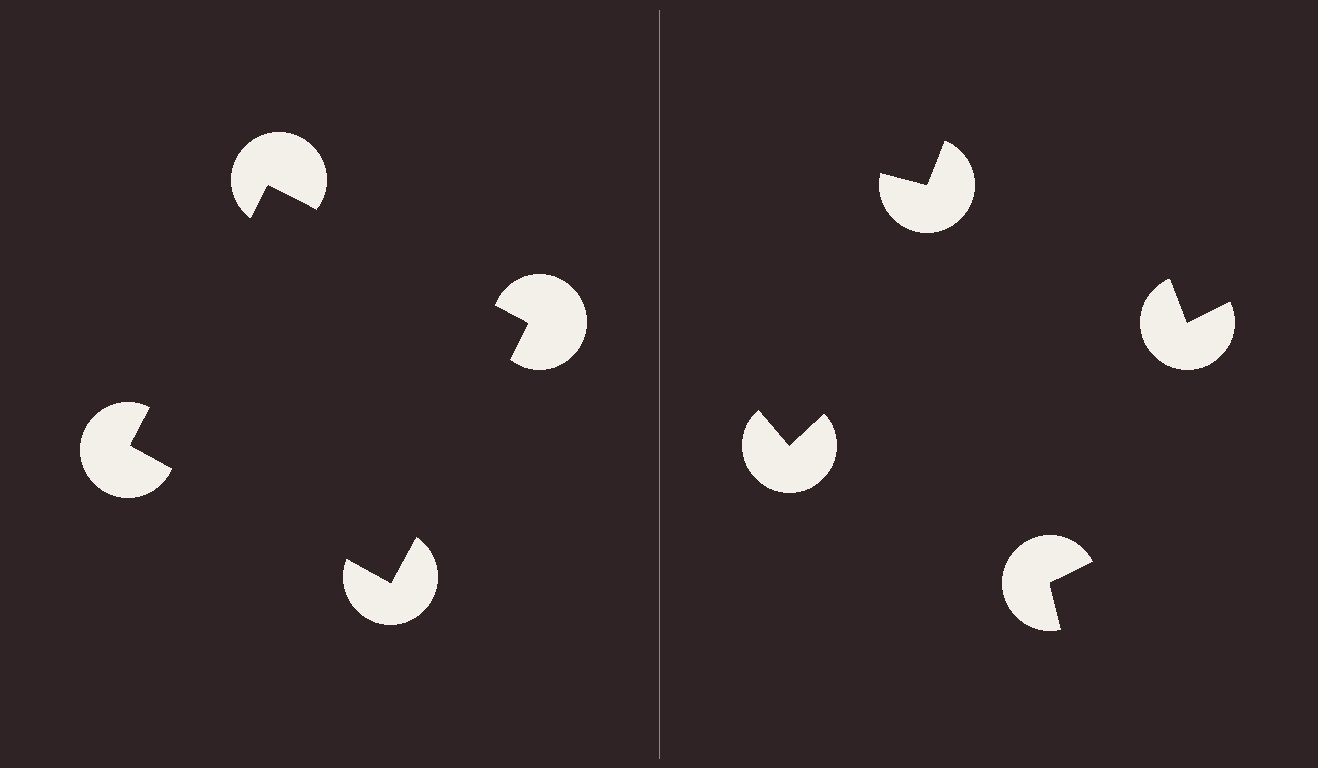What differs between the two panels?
The pac-man discs are positioned identically on both sides; only the wedge orientations differ. On the left they align to a square; on the right they are misaligned.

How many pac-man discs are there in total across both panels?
8 — 4 on each side.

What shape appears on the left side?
An illusory square.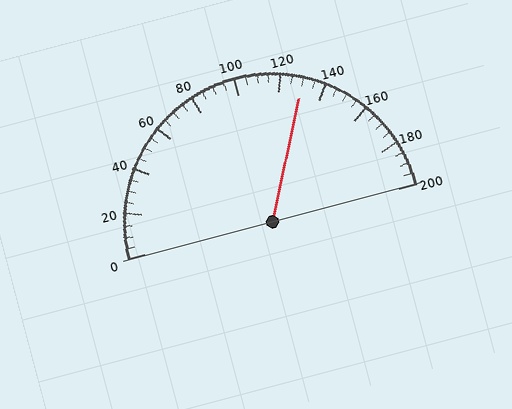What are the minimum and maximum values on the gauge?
The gauge ranges from 0 to 200.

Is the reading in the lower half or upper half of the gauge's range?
The reading is in the upper half of the range (0 to 200).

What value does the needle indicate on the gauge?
The needle indicates approximately 130.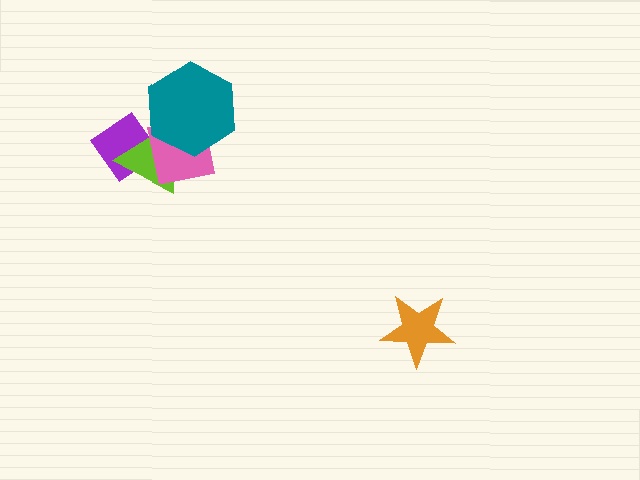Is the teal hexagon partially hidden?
No, no other shape covers it.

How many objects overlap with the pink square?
3 objects overlap with the pink square.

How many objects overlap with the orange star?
0 objects overlap with the orange star.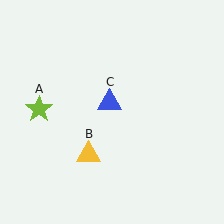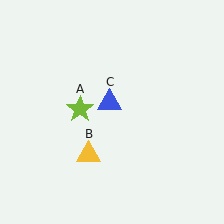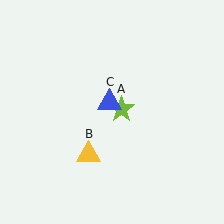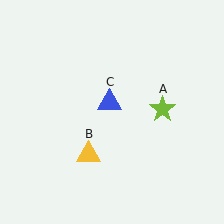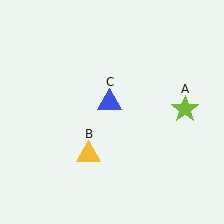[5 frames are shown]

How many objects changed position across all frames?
1 object changed position: lime star (object A).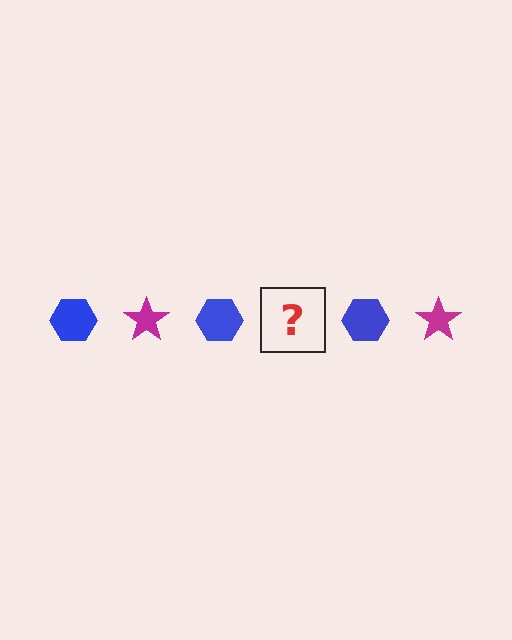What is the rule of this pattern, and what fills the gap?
The rule is that the pattern alternates between blue hexagon and magenta star. The gap should be filled with a magenta star.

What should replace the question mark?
The question mark should be replaced with a magenta star.